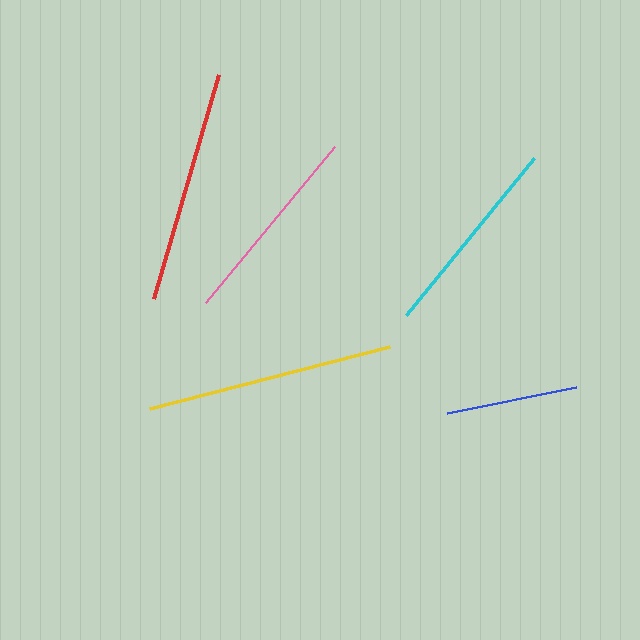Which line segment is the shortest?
The blue line is the shortest at approximately 131 pixels.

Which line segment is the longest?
The yellow line is the longest at approximately 247 pixels.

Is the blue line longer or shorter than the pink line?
The pink line is longer than the blue line.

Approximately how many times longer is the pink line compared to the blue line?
The pink line is approximately 1.5 times the length of the blue line.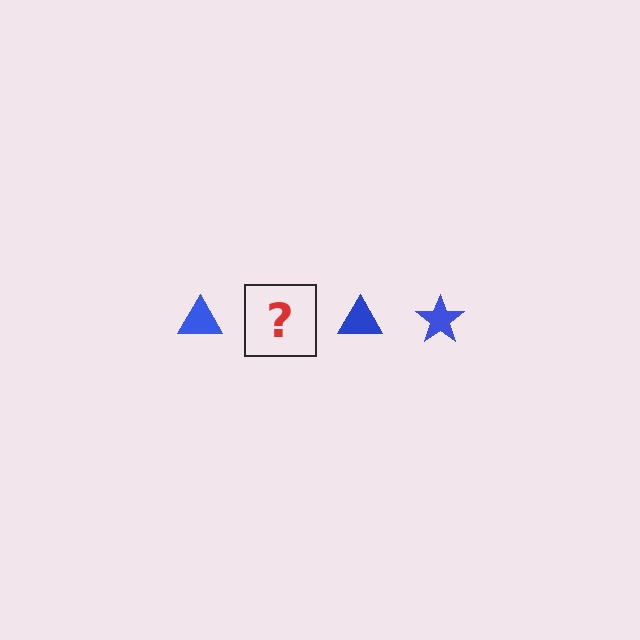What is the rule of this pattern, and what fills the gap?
The rule is that the pattern cycles through triangle, star shapes in blue. The gap should be filled with a blue star.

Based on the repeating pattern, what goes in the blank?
The blank should be a blue star.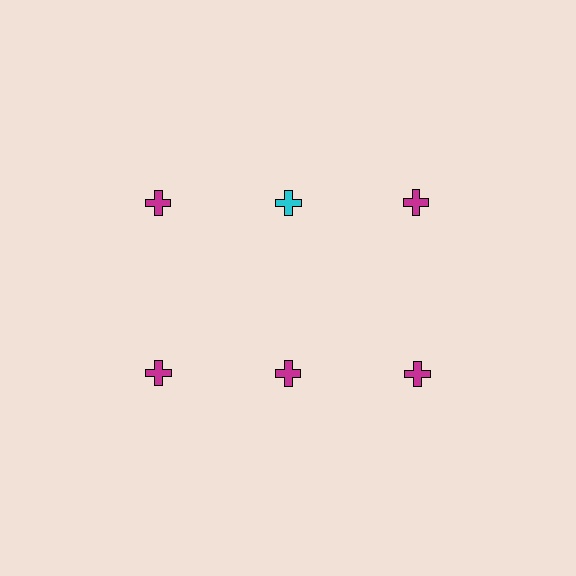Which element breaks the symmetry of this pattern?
The cyan cross in the top row, second from left column breaks the symmetry. All other shapes are magenta crosses.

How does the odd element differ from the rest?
It has a different color: cyan instead of magenta.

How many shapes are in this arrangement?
There are 6 shapes arranged in a grid pattern.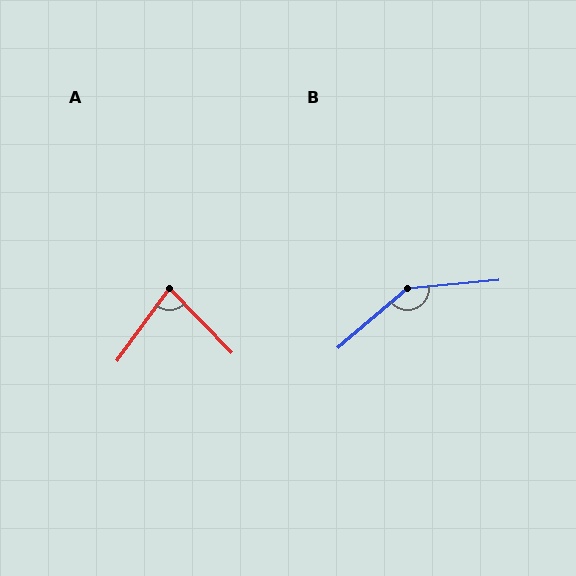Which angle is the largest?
B, at approximately 145 degrees.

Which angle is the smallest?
A, at approximately 80 degrees.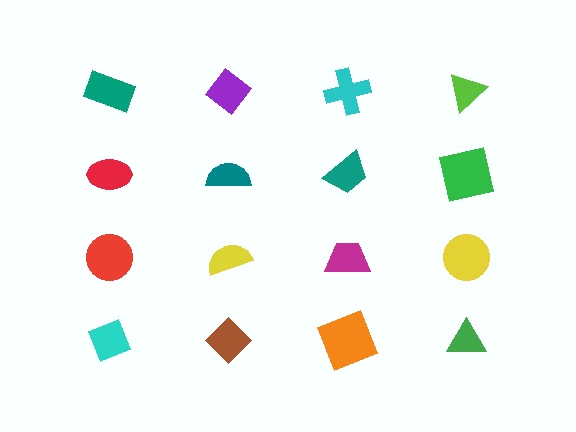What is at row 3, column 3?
A magenta trapezoid.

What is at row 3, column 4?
A yellow circle.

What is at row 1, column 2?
A purple diamond.